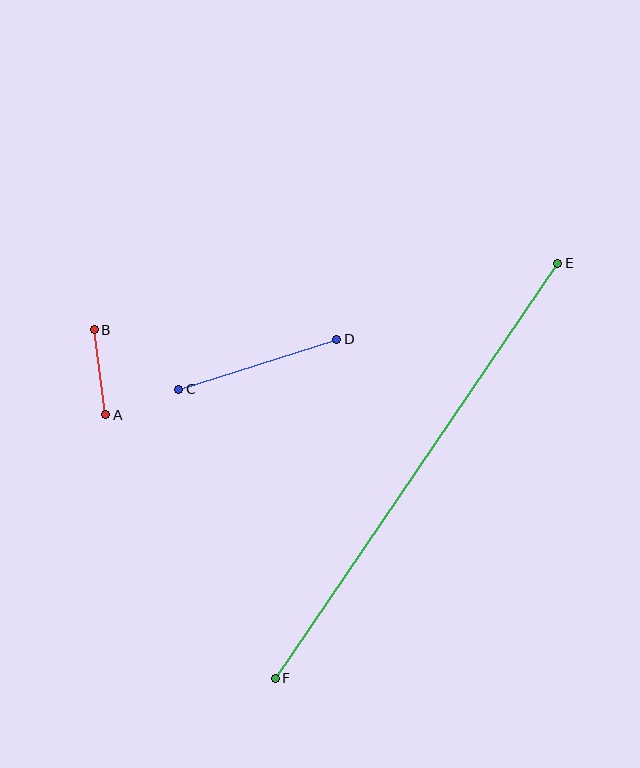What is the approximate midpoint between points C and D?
The midpoint is at approximately (258, 364) pixels.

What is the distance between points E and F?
The distance is approximately 502 pixels.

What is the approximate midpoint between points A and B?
The midpoint is at approximately (100, 372) pixels.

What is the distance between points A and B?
The distance is approximately 86 pixels.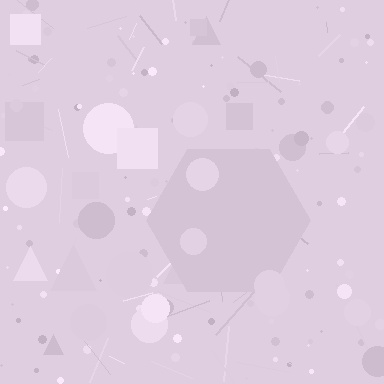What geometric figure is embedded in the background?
A hexagon is embedded in the background.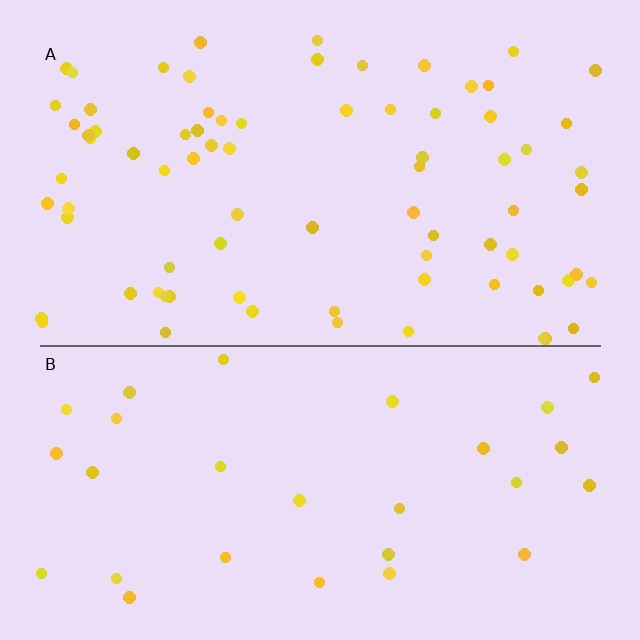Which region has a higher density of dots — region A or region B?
A (the top).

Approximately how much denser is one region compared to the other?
Approximately 2.6× — region A over region B.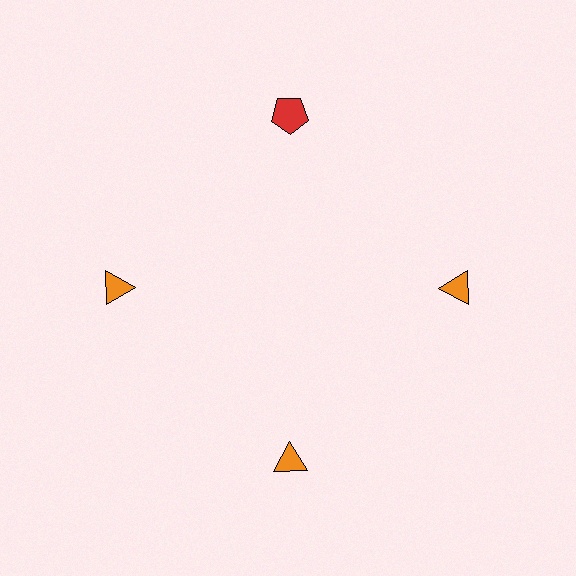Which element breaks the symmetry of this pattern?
The red pentagon at roughly the 12 o'clock position breaks the symmetry. All other shapes are orange triangles.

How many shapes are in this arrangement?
There are 4 shapes arranged in a ring pattern.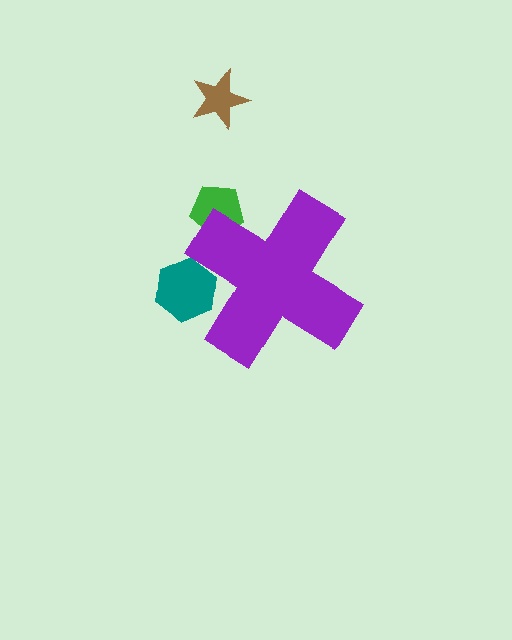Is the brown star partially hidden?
No, the brown star is fully visible.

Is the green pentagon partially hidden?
Yes, the green pentagon is partially hidden behind the purple cross.